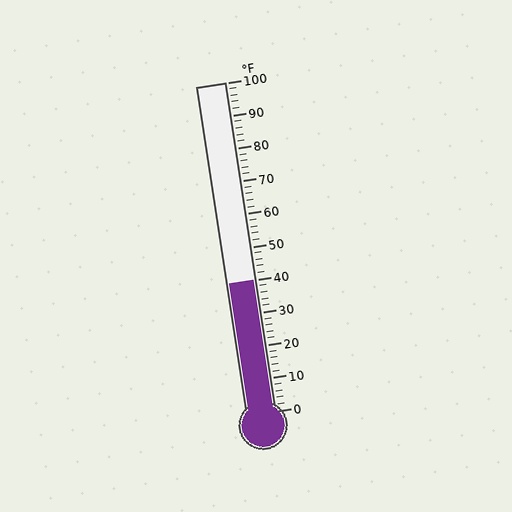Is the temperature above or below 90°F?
The temperature is below 90°F.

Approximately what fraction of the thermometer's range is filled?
The thermometer is filled to approximately 40% of its range.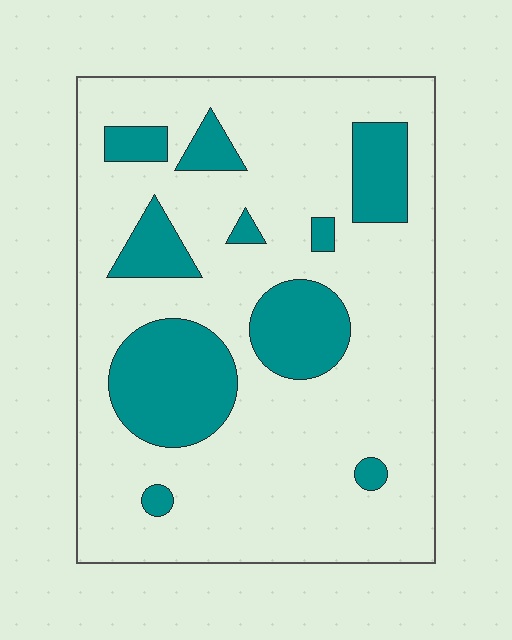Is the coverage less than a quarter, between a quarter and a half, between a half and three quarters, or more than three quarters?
Less than a quarter.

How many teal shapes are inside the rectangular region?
10.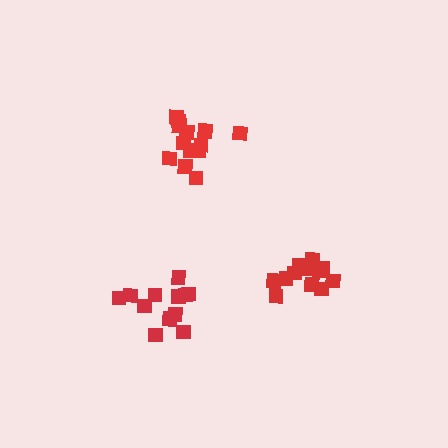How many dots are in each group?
Group 1: 12 dots, Group 2: 13 dots, Group 3: 12 dots (37 total).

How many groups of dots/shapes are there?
There are 3 groups.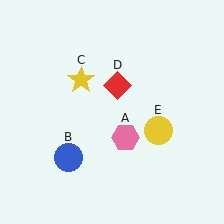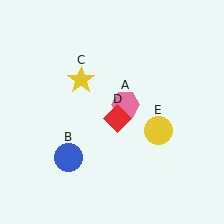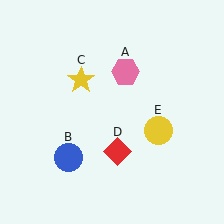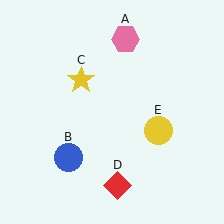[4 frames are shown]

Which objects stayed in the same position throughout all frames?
Blue circle (object B) and yellow star (object C) and yellow circle (object E) remained stationary.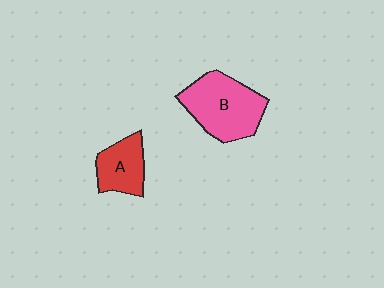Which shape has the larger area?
Shape B (pink).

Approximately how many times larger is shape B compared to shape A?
Approximately 1.7 times.